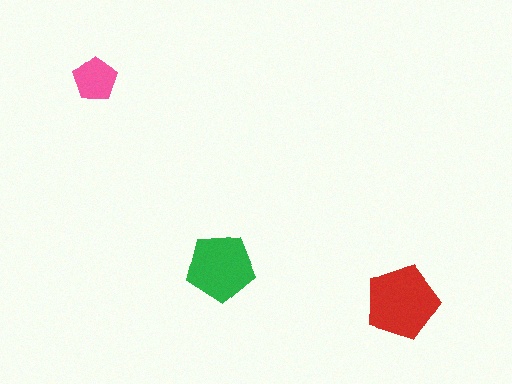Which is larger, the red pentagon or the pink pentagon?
The red one.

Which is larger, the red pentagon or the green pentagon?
The red one.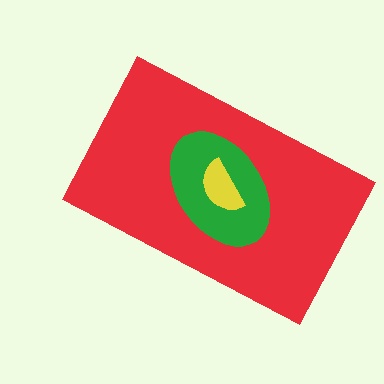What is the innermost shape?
The yellow semicircle.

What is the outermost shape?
The red rectangle.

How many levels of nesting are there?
3.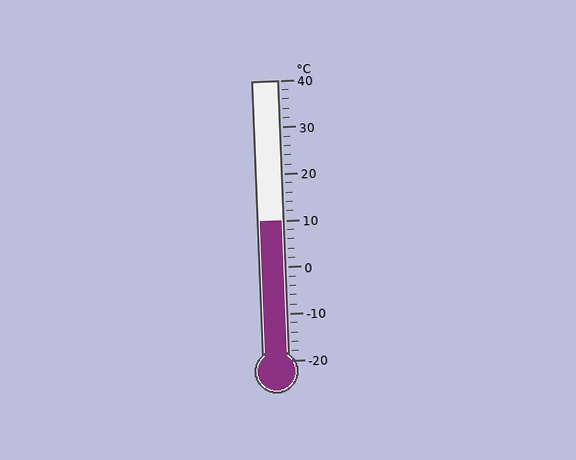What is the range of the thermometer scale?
The thermometer scale ranges from -20°C to 40°C.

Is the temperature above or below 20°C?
The temperature is below 20°C.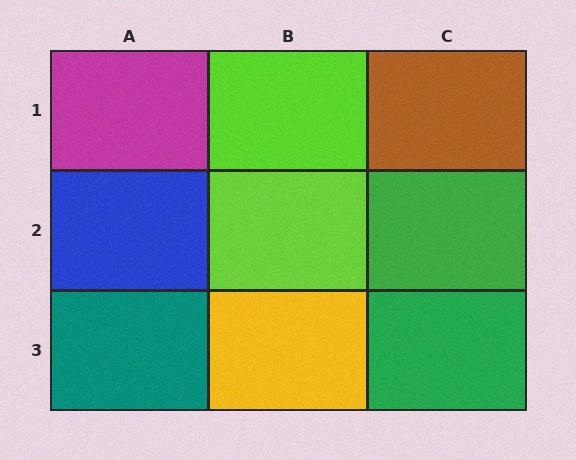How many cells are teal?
1 cell is teal.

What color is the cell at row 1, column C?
Brown.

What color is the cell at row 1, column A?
Magenta.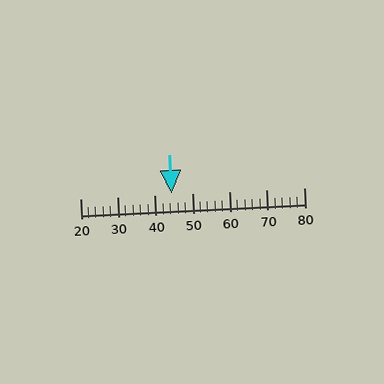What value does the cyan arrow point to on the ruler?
The cyan arrow points to approximately 44.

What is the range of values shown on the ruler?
The ruler shows values from 20 to 80.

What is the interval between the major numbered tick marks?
The major tick marks are spaced 10 units apart.